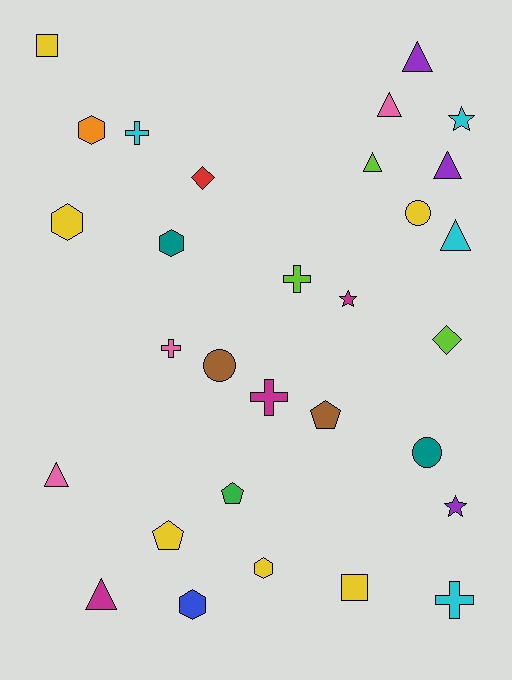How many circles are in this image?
There are 3 circles.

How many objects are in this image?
There are 30 objects.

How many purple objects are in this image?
There are 3 purple objects.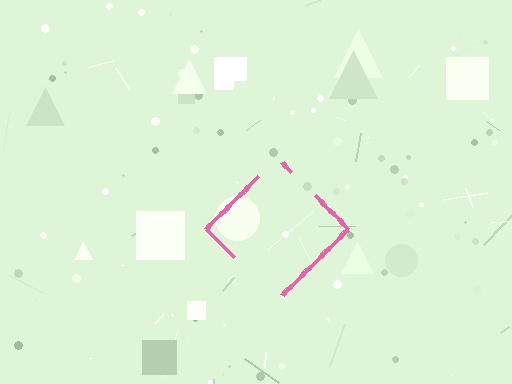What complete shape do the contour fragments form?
The contour fragments form a diamond.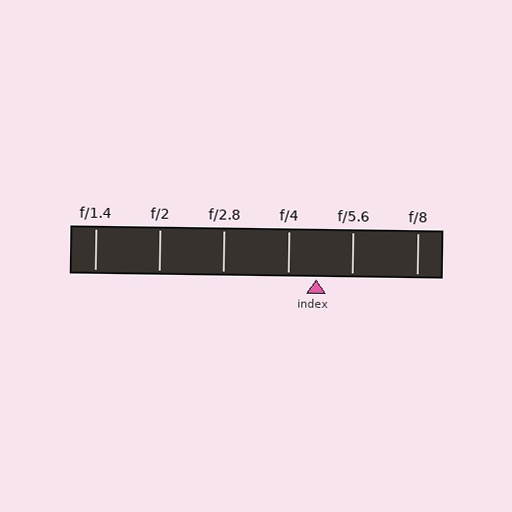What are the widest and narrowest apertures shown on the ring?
The widest aperture shown is f/1.4 and the narrowest is f/8.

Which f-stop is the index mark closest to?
The index mark is closest to f/4.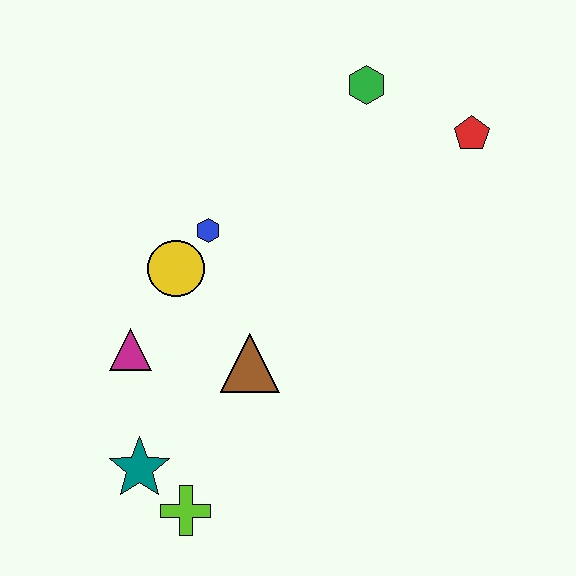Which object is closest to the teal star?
The lime cross is closest to the teal star.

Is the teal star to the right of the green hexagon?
No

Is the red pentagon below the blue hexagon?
No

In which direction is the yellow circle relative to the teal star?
The yellow circle is above the teal star.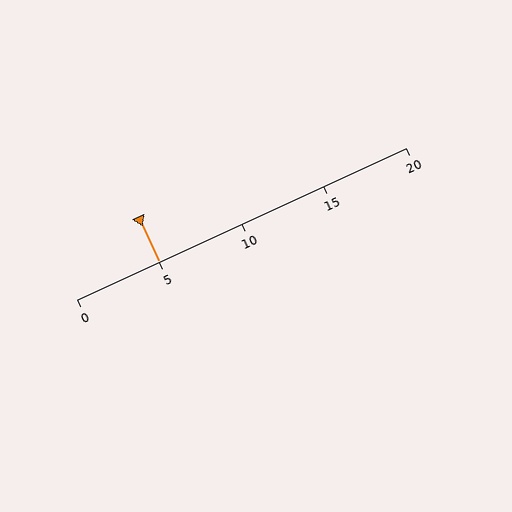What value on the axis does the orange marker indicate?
The marker indicates approximately 5.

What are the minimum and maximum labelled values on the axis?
The axis runs from 0 to 20.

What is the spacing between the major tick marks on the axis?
The major ticks are spaced 5 apart.